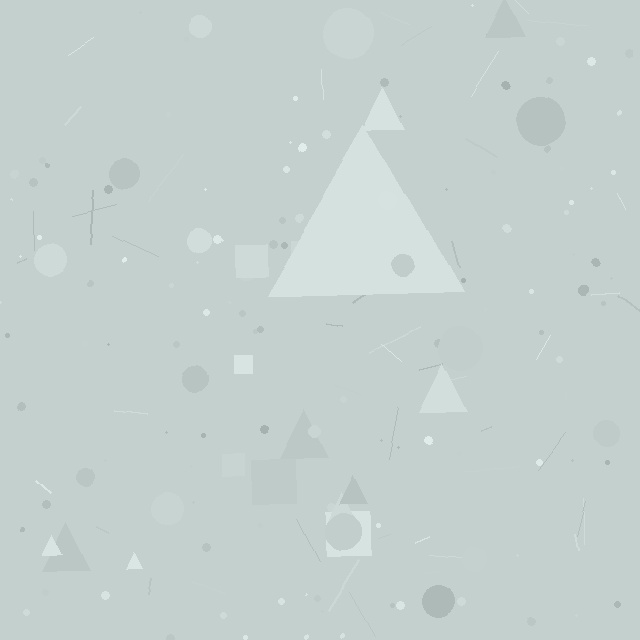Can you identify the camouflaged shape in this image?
The camouflaged shape is a triangle.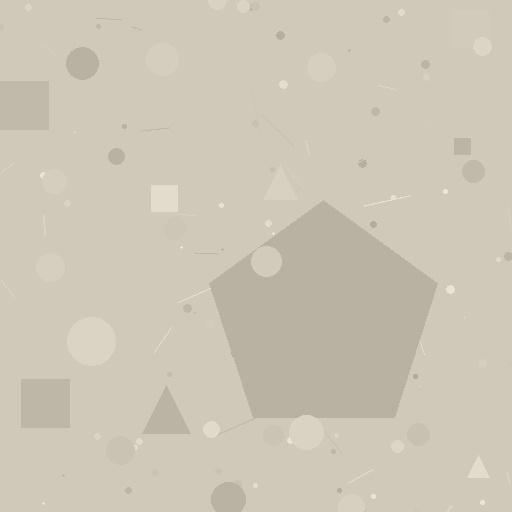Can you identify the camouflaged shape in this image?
The camouflaged shape is a pentagon.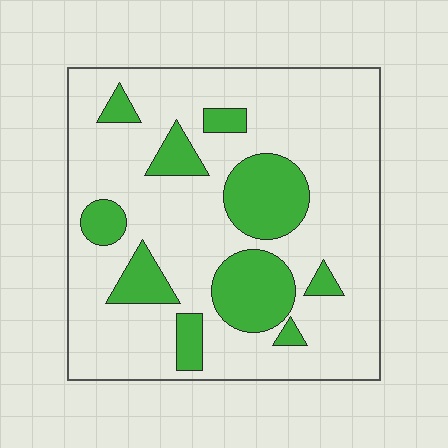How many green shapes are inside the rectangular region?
10.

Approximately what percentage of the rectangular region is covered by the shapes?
Approximately 25%.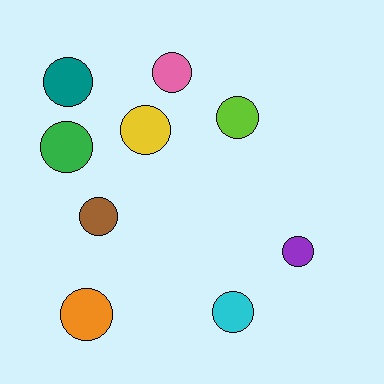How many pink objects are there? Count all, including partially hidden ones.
There is 1 pink object.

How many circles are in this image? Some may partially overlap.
There are 9 circles.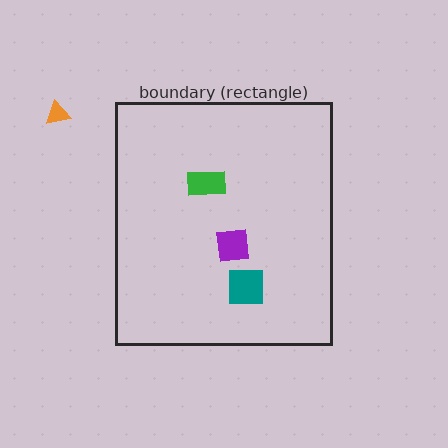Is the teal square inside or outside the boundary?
Inside.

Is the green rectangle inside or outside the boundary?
Inside.